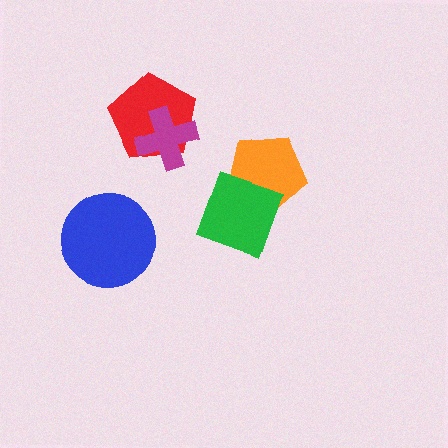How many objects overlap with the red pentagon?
1 object overlaps with the red pentagon.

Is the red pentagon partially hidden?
Yes, it is partially covered by another shape.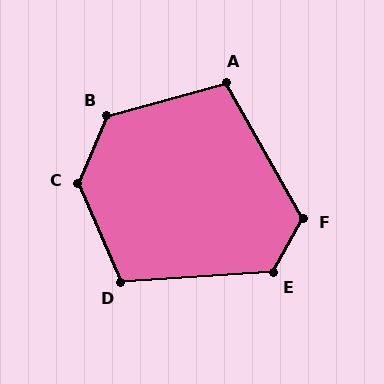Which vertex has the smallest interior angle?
A, at approximately 104 degrees.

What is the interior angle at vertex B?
Approximately 128 degrees (obtuse).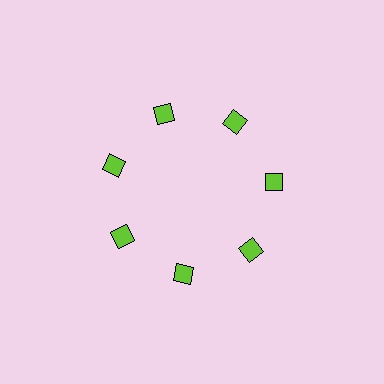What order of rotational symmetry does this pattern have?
This pattern has 7-fold rotational symmetry.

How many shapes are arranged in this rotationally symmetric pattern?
There are 7 shapes, arranged in 7 groups of 1.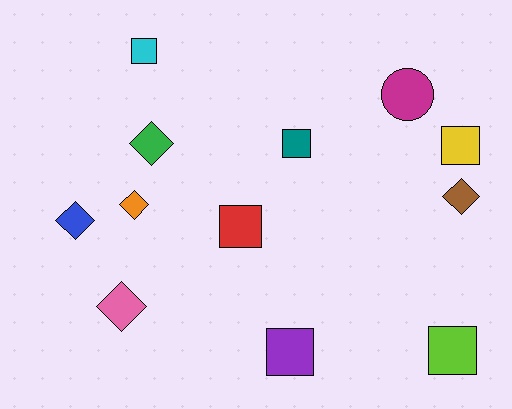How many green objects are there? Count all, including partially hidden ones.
There is 1 green object.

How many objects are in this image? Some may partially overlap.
There are 12 objects.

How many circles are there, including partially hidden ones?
There is 1 circle.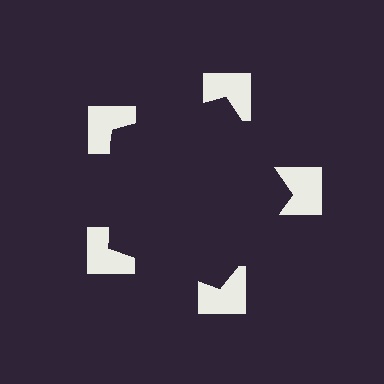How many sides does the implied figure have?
5 sides.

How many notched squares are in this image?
There are 5 — one at each vertex of the illusory pentagon.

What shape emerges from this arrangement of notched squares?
An illusory pentagon — its edges are inferred from the aligned wedge cuts in the notched squares, not physically drawn.